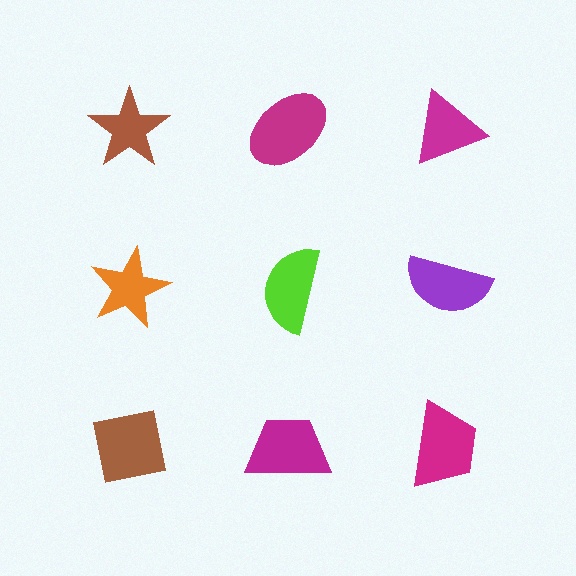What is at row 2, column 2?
A lime semicircle.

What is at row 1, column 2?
A magenta ellipse.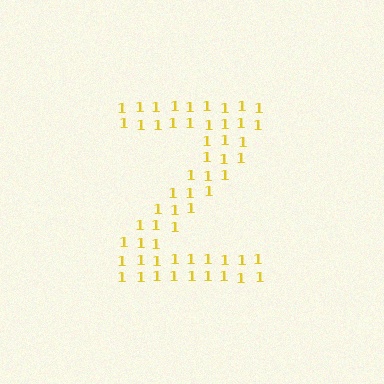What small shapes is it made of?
It is made of small digit 1's.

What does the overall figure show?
The overall figure shows the letter Z.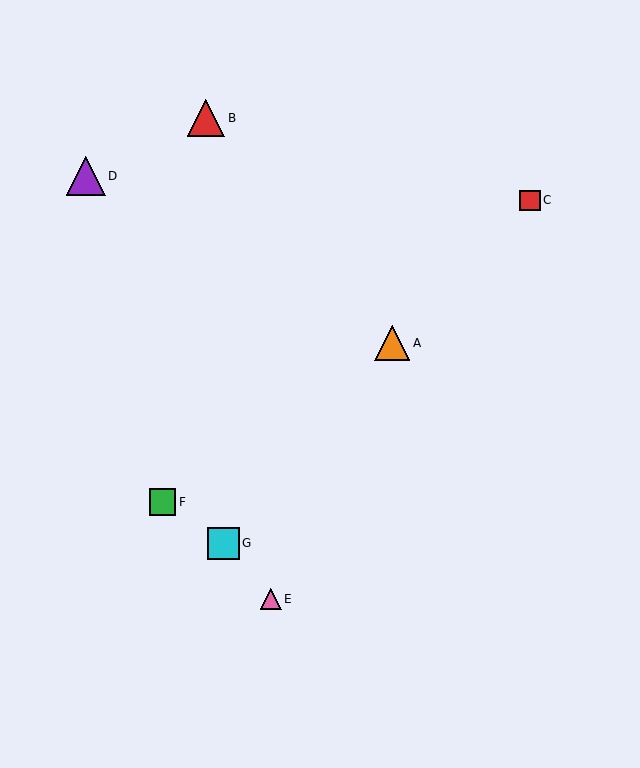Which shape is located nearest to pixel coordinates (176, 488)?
The green square (labeled F) at (163, 502) is nearest to that location.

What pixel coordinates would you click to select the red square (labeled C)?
Click at (530, 200) to select the red square C.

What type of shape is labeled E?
Shape E is a pink triangle.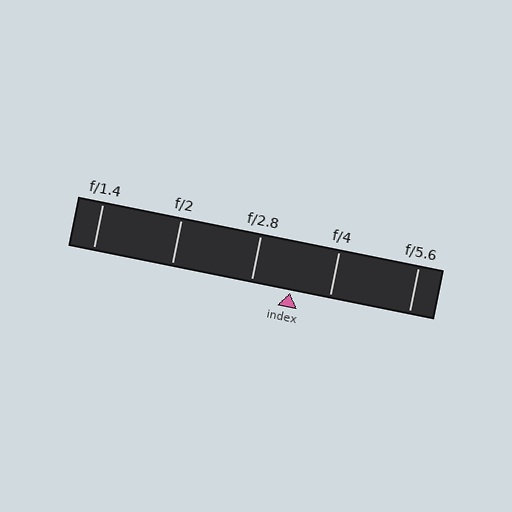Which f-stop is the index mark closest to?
The index mark is closest to f/2.8.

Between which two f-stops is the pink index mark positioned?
The index mark is between f/2.8 and f/4.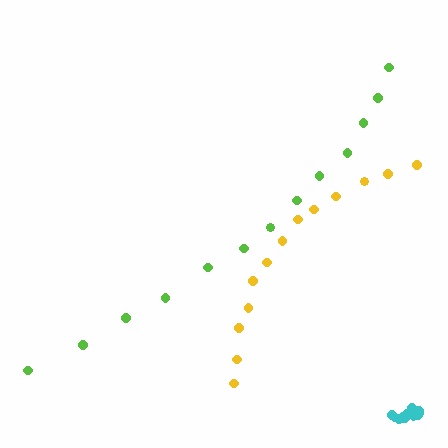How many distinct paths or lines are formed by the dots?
There are 3 distinct paths.